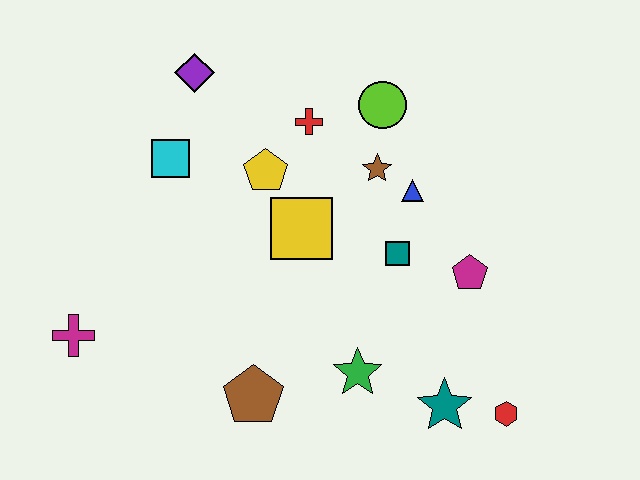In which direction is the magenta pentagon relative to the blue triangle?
The magenta pentagon is below the blue triangle.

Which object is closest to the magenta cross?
The brown pentagon is closest to the magenta cross.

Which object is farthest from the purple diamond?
The red hexagon is farthest from the purple diamond.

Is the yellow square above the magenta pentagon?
Yes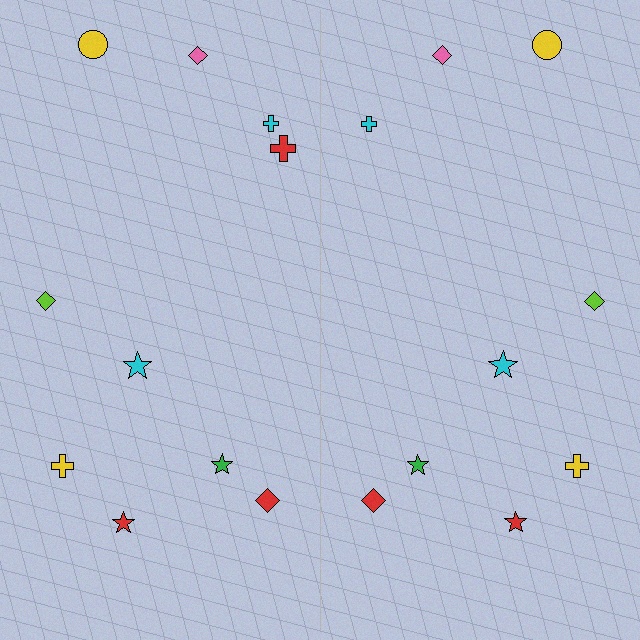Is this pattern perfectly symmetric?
No, the pattern is not perfectly symmetric. A red cross is missing from the right side.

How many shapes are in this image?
There are 19 shapes in this image.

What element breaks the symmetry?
A red cross is missing from the right side.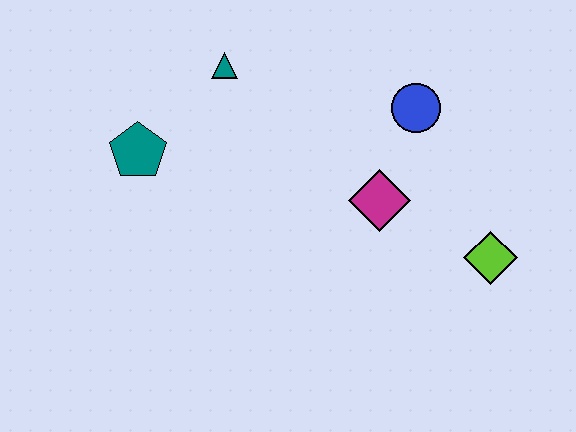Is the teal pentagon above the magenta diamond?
Yes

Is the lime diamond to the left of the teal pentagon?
No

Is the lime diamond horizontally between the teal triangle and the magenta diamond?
No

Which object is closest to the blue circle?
The magenta diamond is closest to the blue circle.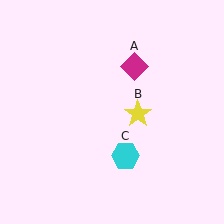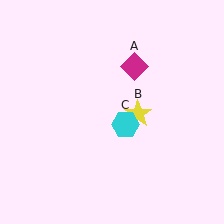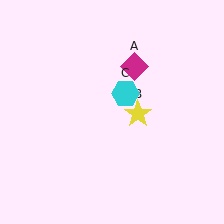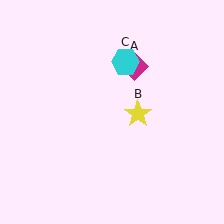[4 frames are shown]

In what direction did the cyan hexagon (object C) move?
The cyan hexagon (object C) moved up.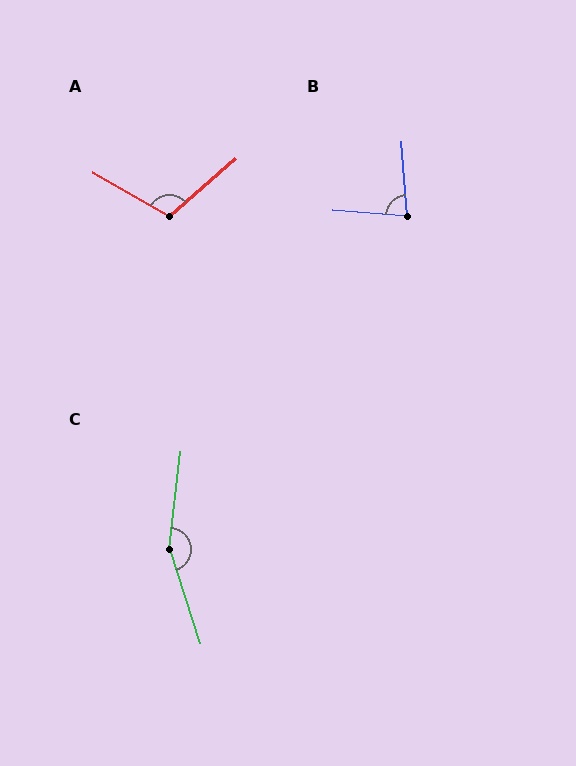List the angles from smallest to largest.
B (81°), A (109°), C (155°).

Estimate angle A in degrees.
Approximately 109 degrees.